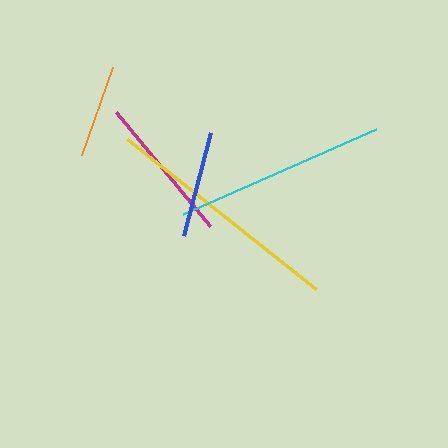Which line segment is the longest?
The yellow line is the longest at approximately 242 pixels.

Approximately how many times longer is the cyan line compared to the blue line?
The cyan line is approximately 2.0 times the length of the blue line.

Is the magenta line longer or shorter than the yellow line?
The yellow line is longer than the magenta line.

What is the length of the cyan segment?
The cyan segment is approximately 211 pixels long.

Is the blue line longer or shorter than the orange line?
The blue line is longer than the orange line.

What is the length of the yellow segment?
The yellow segment is approximately 242 pixels long.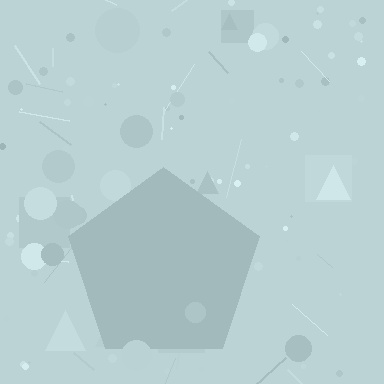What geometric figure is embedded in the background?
A pentagon is embedded in the background.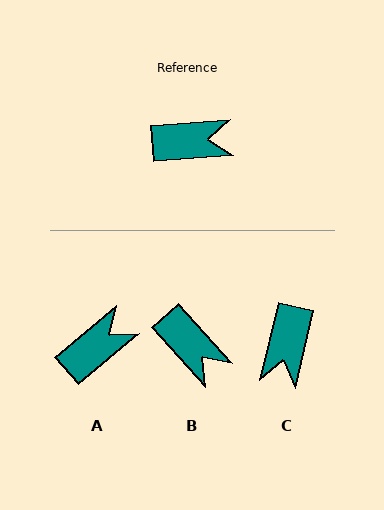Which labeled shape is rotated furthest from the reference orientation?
C, about 107 degrees away.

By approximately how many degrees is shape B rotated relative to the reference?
Approximately 52 degrees clockwise.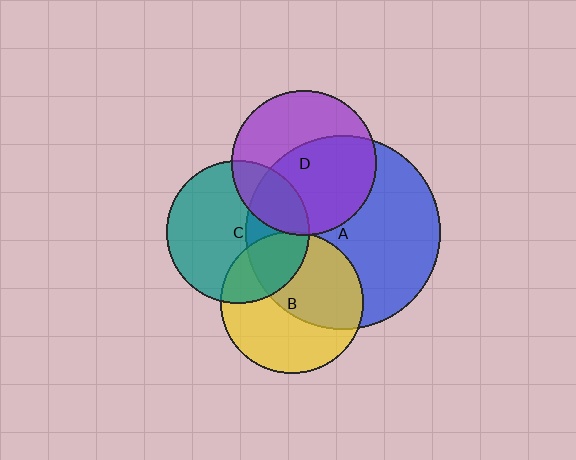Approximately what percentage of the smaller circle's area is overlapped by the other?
Approximately 35%.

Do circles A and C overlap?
Yes.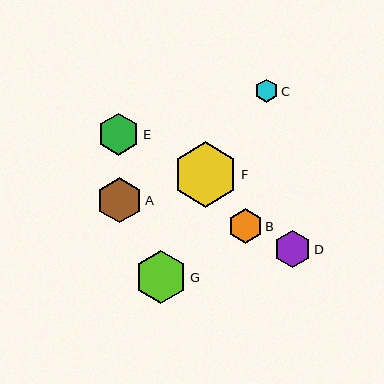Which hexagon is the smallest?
Hexagon C is the smallest with a size of approximately 23 pixels.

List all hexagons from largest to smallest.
From largest to smallest: F, G, A, E, D, B, C.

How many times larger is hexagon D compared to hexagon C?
Hexagon D is approximately 1.6 times the size of hexagon C.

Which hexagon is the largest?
Hexagon F is the largest with a size of approximately 65 pixels.